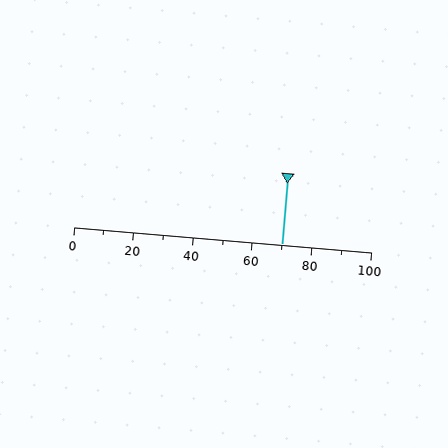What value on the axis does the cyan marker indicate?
The marker indicates approximately 70.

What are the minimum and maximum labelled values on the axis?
The axis runs from 0 to 100.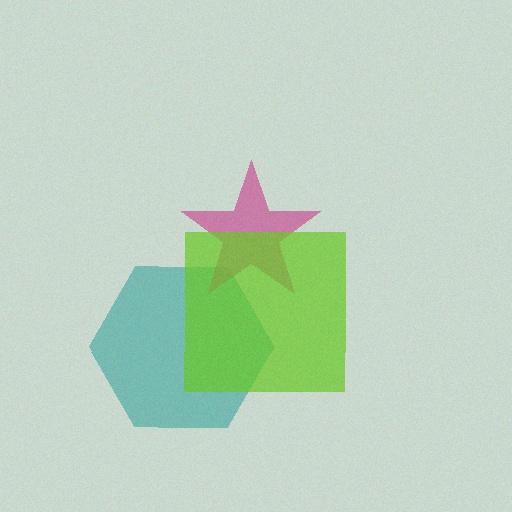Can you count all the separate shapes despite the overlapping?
Yes, there are 3 separate shapes.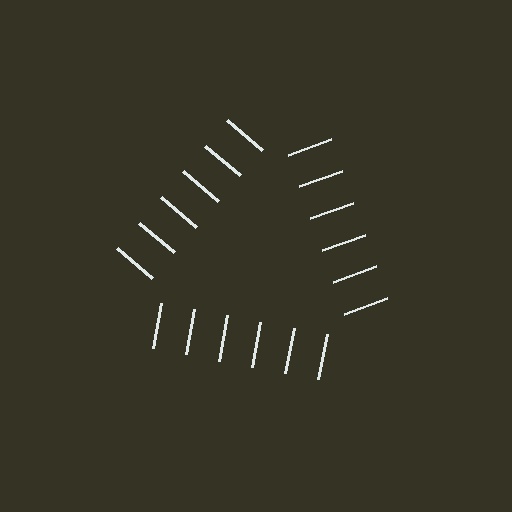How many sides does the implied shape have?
3 sides — the line-ends trace a triangle.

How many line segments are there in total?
18 — 6 along each of the 3 edges.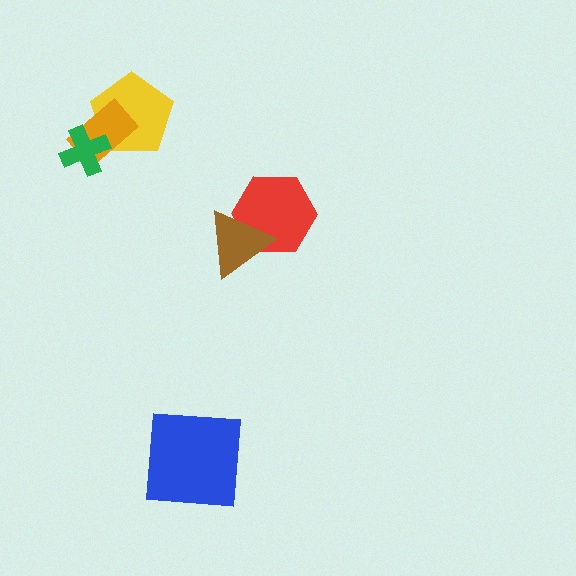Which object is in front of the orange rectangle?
The green cross is in front of the orange rectangle.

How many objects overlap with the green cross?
2 objects overlap with the green cross.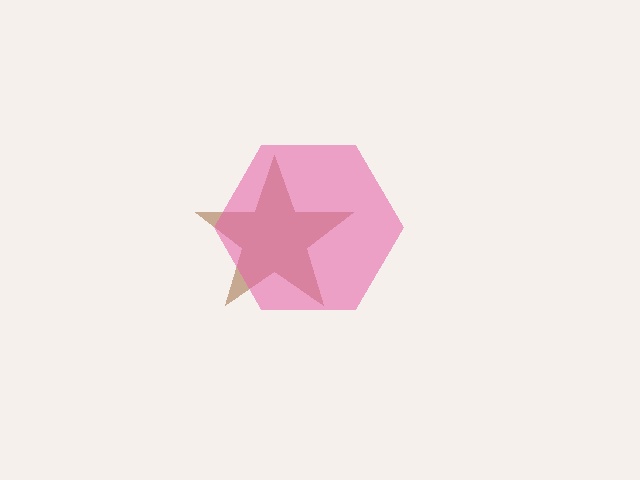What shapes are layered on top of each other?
The layered shapes are: a brown star, a pink hexagon.